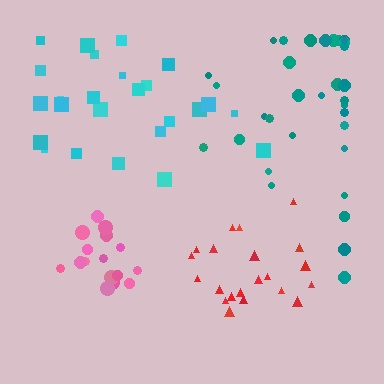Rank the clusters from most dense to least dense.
pink, red, teal, cyan.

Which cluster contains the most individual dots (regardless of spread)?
Teal (33).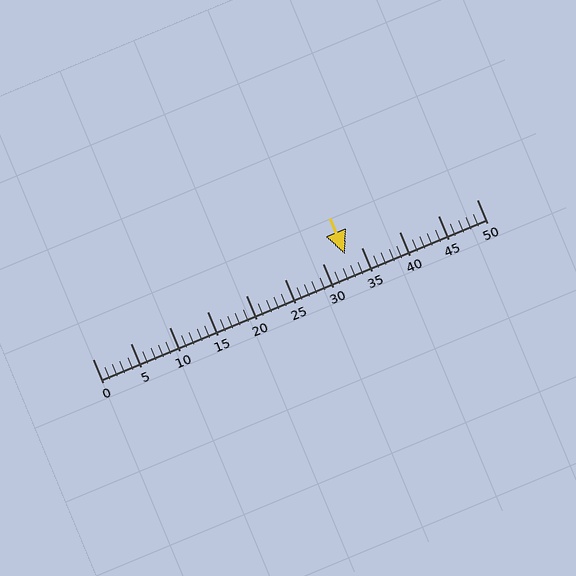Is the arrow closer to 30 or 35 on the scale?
The arrow is closer to 35.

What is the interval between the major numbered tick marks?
The major tick marks are spaced 5 units apart.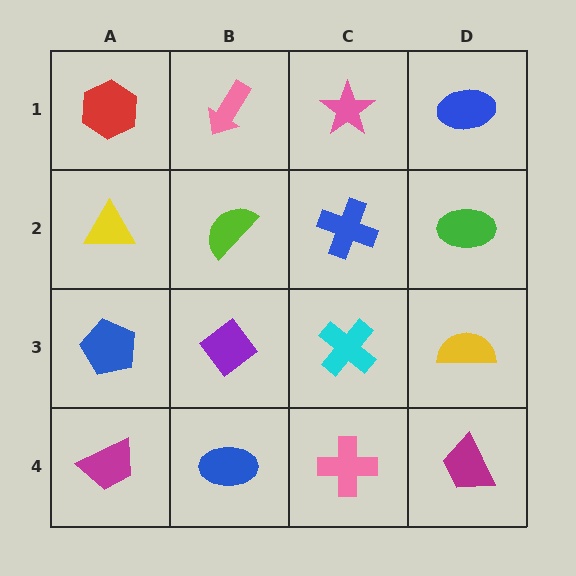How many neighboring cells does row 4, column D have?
2.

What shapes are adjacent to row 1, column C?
A blue cross (row 2, column C), a pink arrow (row 1, column B), a blue ellipse (row 1, column D).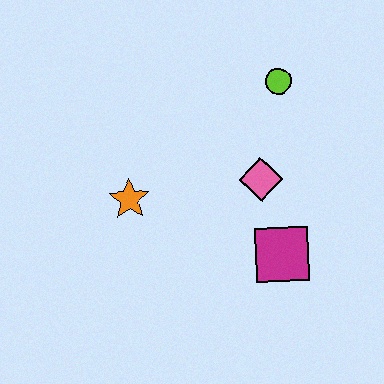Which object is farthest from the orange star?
The lime circle is farthest from the orange star.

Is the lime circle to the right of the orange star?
Yes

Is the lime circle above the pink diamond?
Yes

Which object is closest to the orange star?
The pink diamond is closest to the orange star.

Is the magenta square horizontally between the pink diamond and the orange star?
No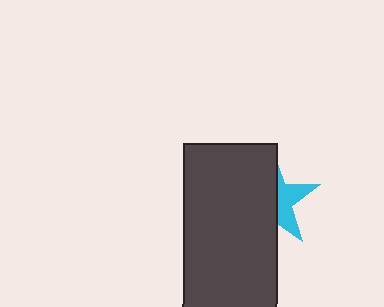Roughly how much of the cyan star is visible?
A small part of it is visible (roughly 39%).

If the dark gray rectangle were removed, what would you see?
You would see the complete cyan star.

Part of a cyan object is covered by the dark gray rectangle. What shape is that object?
It is a star.